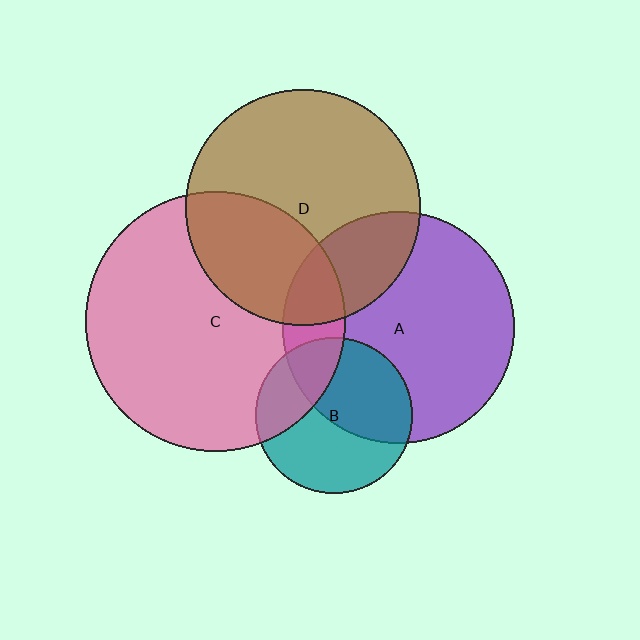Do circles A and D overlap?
Yes.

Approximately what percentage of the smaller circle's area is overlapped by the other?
Approximately 25%.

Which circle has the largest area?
Circle C (pink).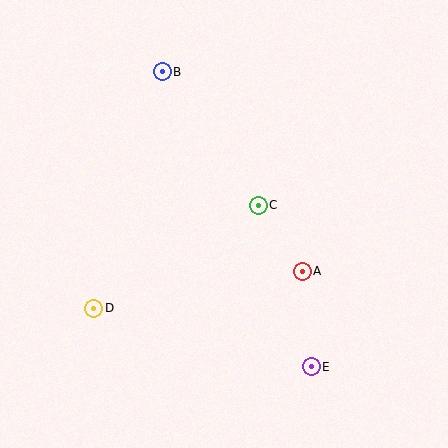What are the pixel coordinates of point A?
Point A is at (302, 271).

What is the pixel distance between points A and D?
The distance between A and D is 212 pixels.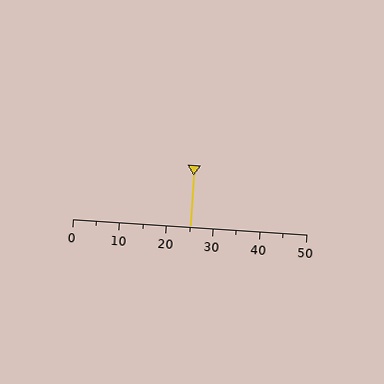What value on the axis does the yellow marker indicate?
The marker indicates approximately 25.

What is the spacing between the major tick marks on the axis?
The major ticks are spaced 10 apart.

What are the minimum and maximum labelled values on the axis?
The axis runs from 0 to 50.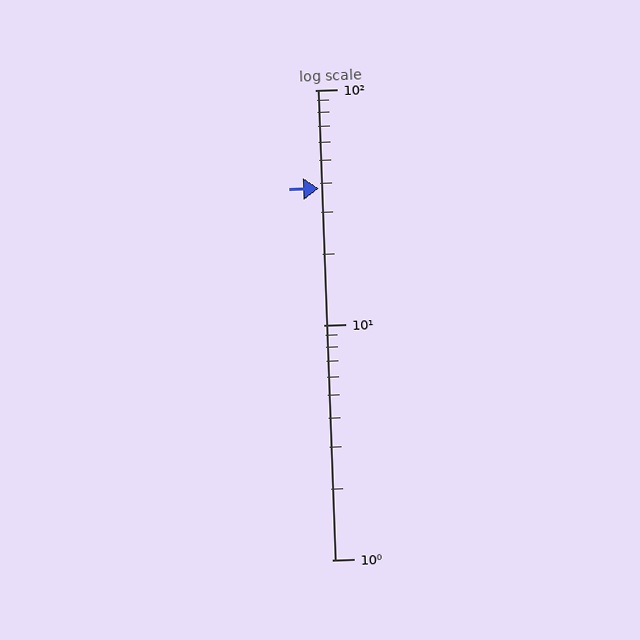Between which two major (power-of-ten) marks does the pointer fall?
The pointer is between 10 and 100.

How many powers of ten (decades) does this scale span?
The scale spans 2 decades, from 1 to 100.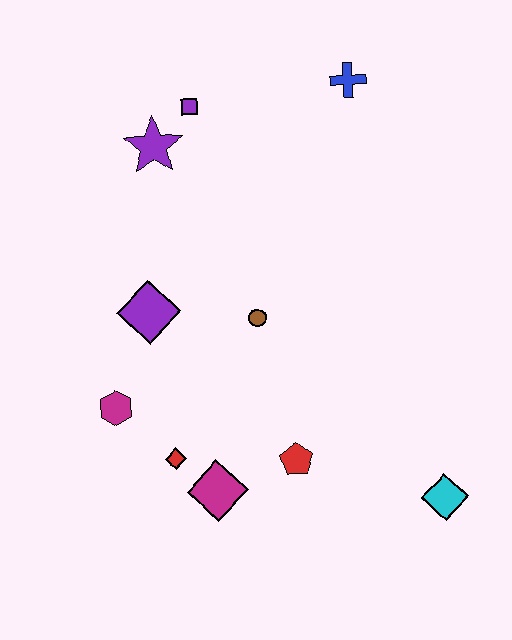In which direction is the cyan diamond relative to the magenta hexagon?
The cyan diamond is to the right of the magenta hexagon.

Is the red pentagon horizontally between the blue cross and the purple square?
Yes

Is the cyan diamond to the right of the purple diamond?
Yes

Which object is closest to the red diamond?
The magenta diamond is closest to the red diamond.